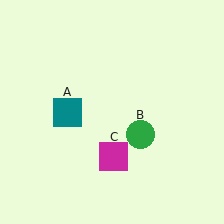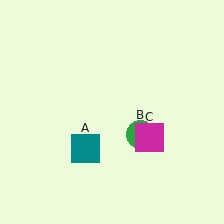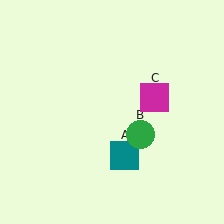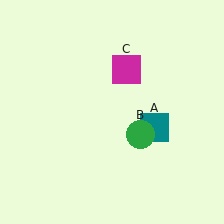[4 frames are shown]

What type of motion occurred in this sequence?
The teal square (object A), magenta square (object C) rotated counterclockwise around the center of the scene.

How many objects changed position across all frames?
2 objects changed position: teal square (object A), magenta square (object C).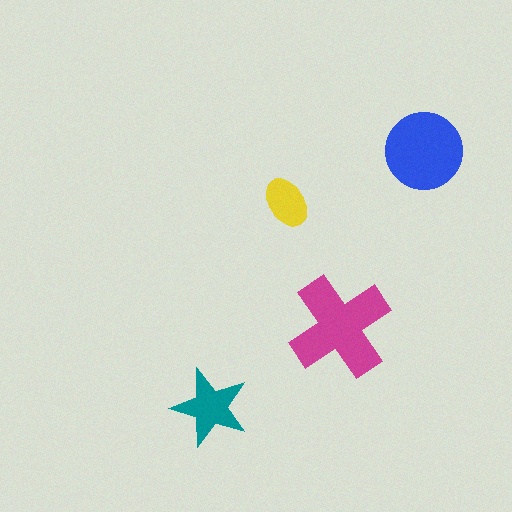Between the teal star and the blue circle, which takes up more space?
The blue circle.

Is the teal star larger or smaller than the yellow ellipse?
Larger.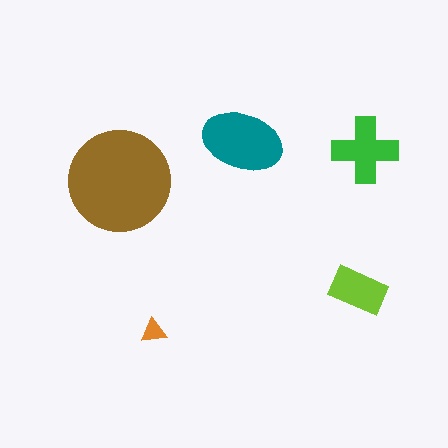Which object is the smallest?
The orange triangle.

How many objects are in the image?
There are 5 objects in the image.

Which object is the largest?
The brown circle.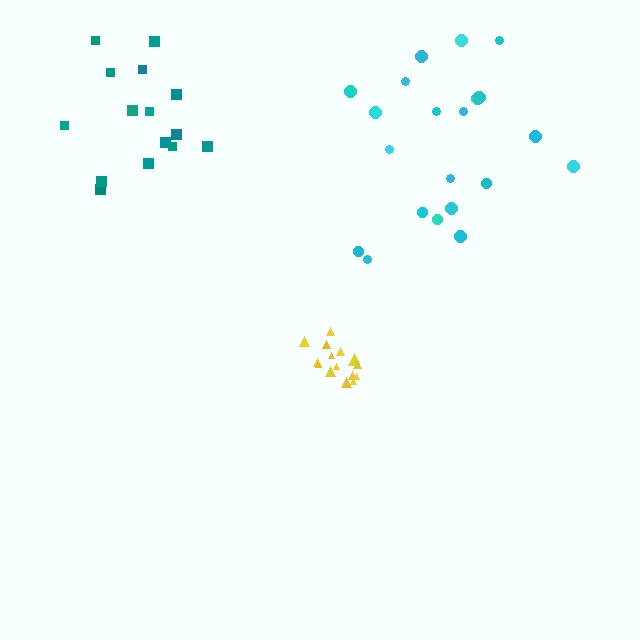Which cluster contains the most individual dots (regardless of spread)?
Cyan (21).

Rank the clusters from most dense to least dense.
yellow, cyan, teal.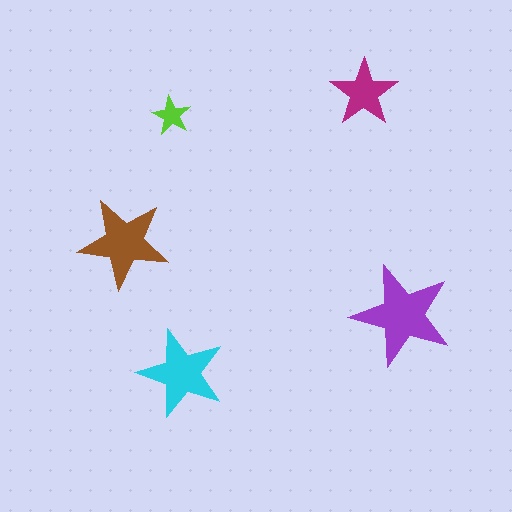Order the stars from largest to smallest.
the purple one, the brown one, the cyan one, the magenta one, the lime one.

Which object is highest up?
The magenta star is topmost.